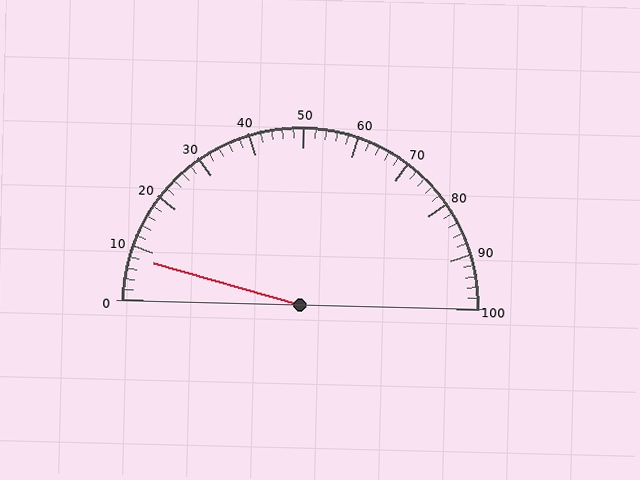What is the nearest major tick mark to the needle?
The nearest major tick mark is 10.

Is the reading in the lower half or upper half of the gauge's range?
The reading is in the lower half of the range (0 to 100).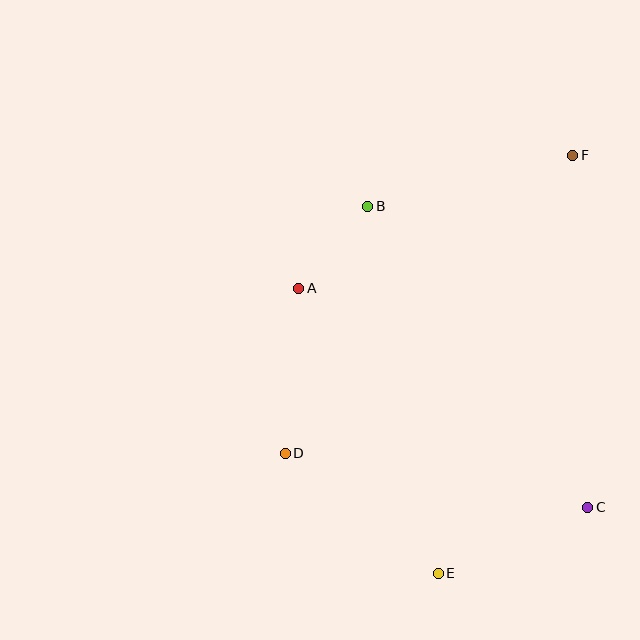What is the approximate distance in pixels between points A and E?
The distance between A and E is approximately 318 pixels.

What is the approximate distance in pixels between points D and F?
The distance between D and F is approximately 414 pixels.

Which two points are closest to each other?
Points A and B are closest to each other.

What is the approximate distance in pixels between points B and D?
The distance between B and D is approximately 260 pixels.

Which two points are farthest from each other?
Points E and F are farthest from each other.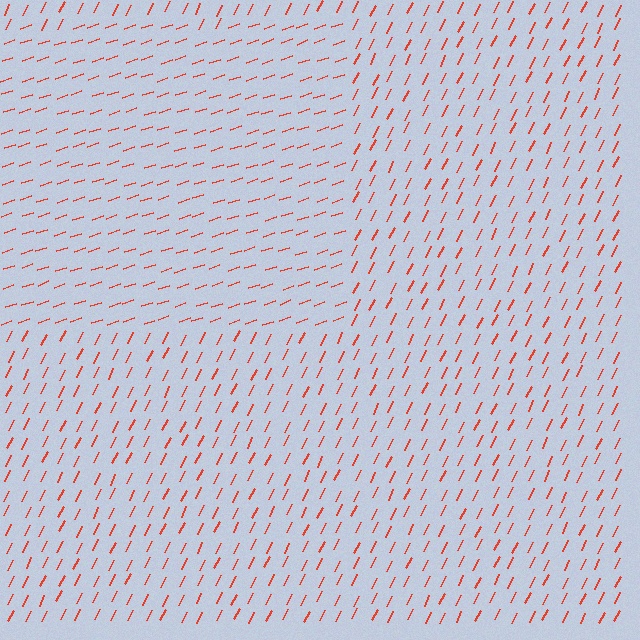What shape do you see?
I see a rectangle.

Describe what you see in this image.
The image is filled with small red line segments. A rectangle region in the image has lines oriented differently from the surrounding lines, creating a visible texture boundary.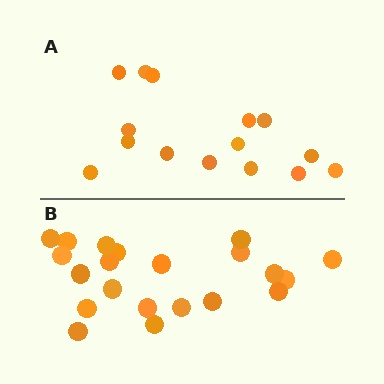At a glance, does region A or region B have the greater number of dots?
Region B (the bottom region) has more dots.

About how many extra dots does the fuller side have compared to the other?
Region B has about 6 more dots than region A.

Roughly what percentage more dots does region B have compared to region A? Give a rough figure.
About 40% more.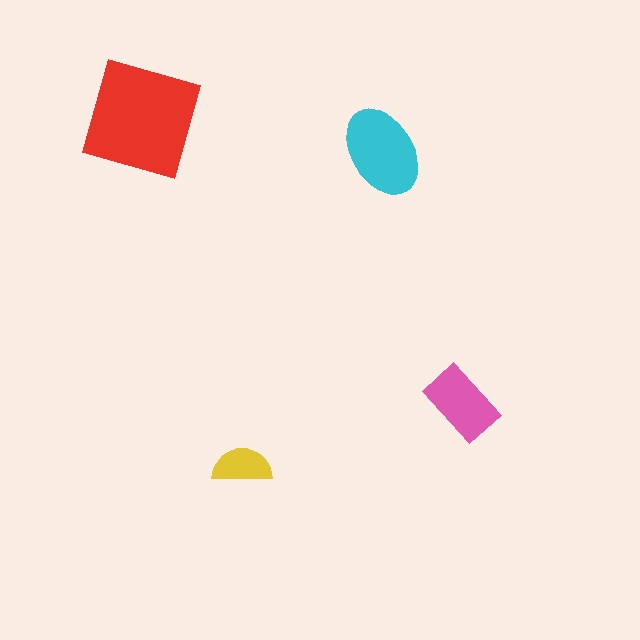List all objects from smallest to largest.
The yellow semicircle, the pink rectangle, the cyan ellipse, the red square.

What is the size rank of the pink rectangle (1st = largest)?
3rd.